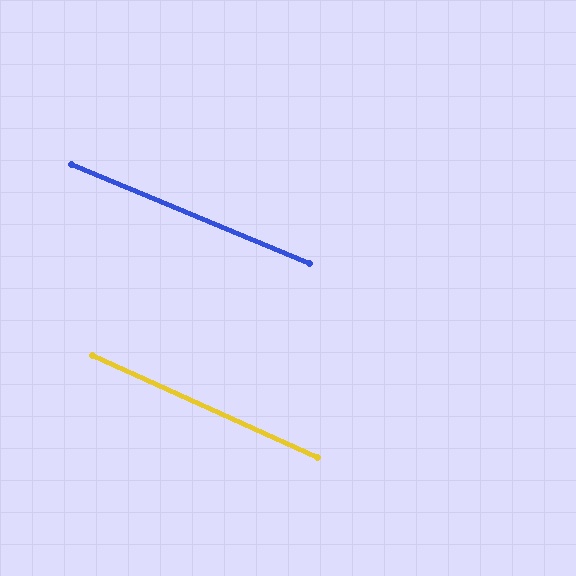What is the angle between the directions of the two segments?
Approximately 2 degrees.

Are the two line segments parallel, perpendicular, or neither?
Parallel — their directions differ by only 1.7°.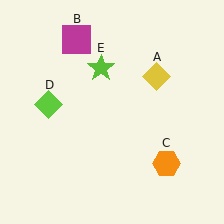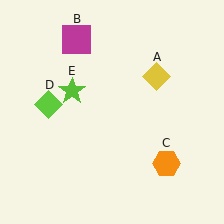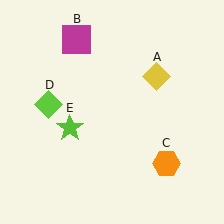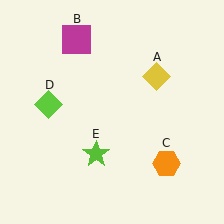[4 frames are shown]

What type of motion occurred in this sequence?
The lime star (object E) rotated counterclockwise around the center of the scene.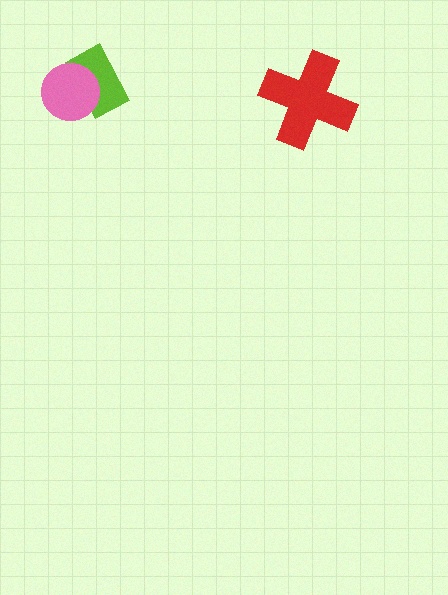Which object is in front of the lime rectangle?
The pink circle is in front of the lime rectangle.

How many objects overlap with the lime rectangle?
1 object overlaps with the lime rectangle.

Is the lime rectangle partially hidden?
Yes, it is partially covered by another shape.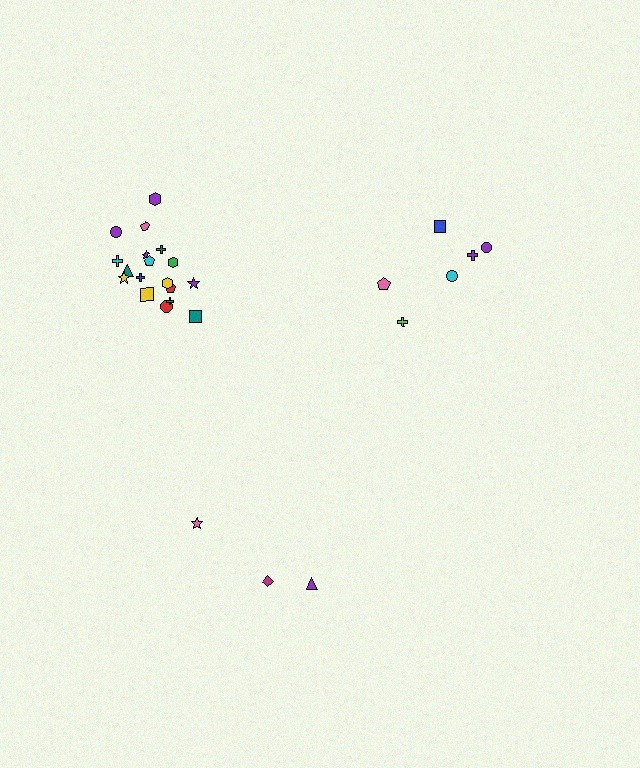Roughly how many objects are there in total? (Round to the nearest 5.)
Roughly 25 objects in total.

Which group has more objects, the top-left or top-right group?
The top-left group.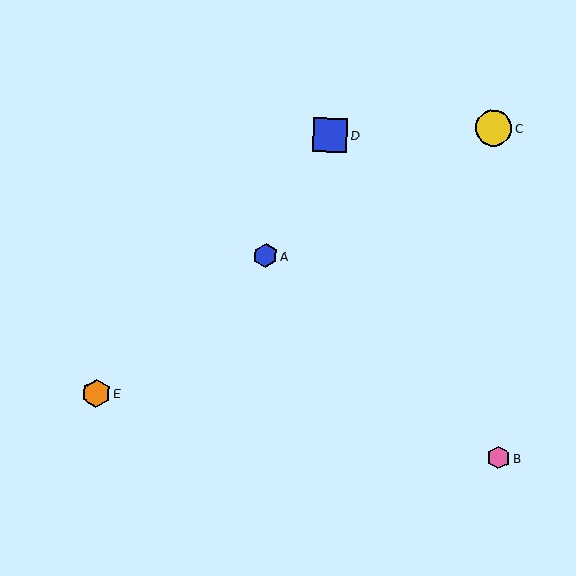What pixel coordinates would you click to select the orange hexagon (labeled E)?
Click at (96, 393) to select the orange hexagon E.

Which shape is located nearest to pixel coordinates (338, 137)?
The blue square (labeled D) at (330, 135) is nearest to that location.